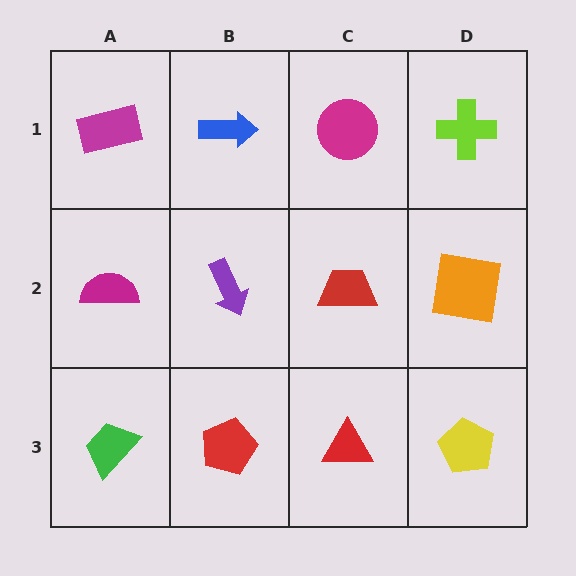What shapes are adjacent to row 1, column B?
A purple arrow (row 2, column B), a magenta rectangle (row 1, column A), a magenta circle (row 1, column C).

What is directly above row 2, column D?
A lime cross.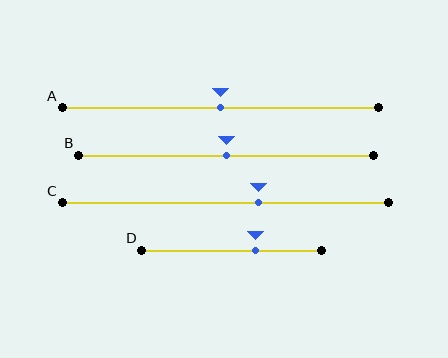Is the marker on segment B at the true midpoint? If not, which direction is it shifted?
Yes, the marker on segment B is at the true midpoint.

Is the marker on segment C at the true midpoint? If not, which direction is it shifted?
No, the marker on segment C is shifted to the right by about 10% of the segment length.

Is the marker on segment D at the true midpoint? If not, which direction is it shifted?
No, the marker on segment D is shifted to the right by about 13% of the segment length.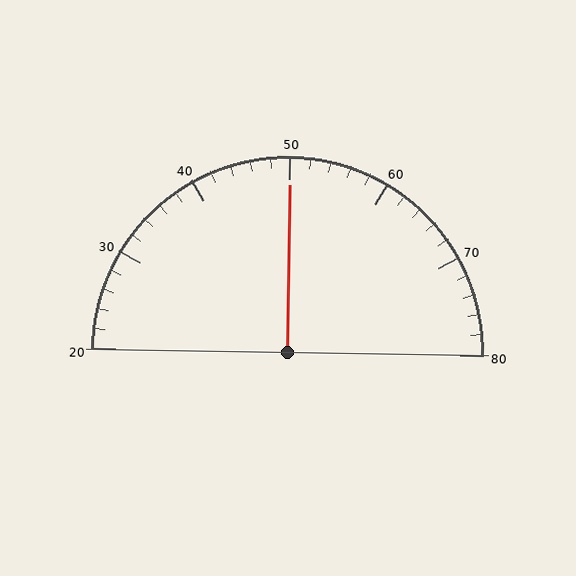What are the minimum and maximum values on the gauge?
The gauge ranges from 20 to 80.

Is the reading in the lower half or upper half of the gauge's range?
The reading is in the upper half of the range (20 to 80).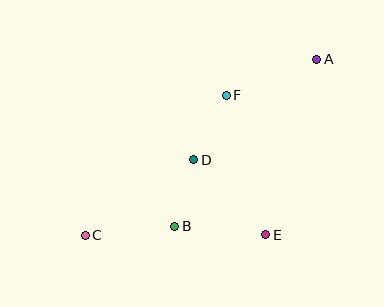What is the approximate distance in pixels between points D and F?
The distance between D and F is approximately 72 pixels.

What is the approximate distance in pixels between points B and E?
The distance between B and E is approximately 92 pixels.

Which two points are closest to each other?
Points B and D are closest to each other.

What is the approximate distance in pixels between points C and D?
The distance between C and D is approximately 132 pixels.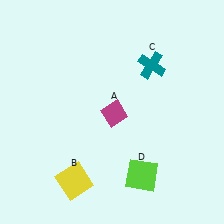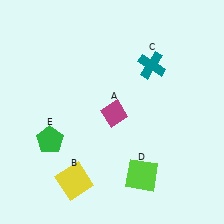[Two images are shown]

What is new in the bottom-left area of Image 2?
A green pentagon (E) was added in the bottom-left area of Image 2.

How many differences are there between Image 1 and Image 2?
There is 1 difference between the two images.